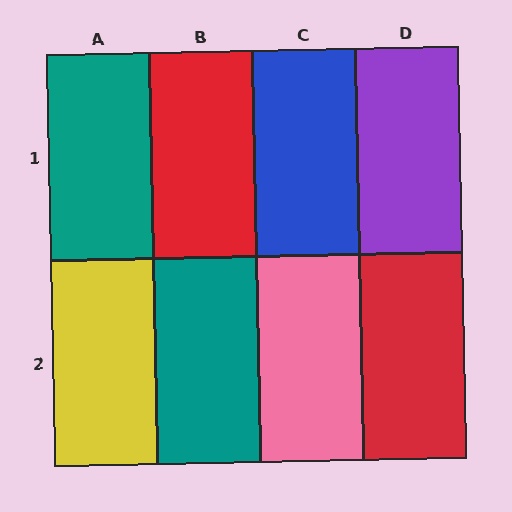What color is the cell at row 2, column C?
Pink.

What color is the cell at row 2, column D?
Red.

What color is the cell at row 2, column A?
Yellow.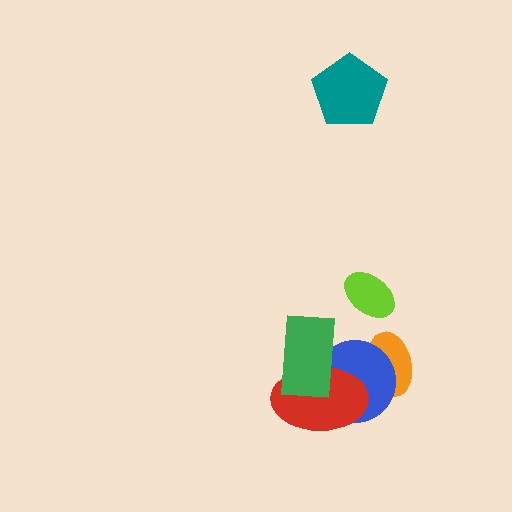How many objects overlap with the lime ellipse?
0 objects overlap with the lime ellipse.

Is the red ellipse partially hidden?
Yes, it is partially covered by another shape.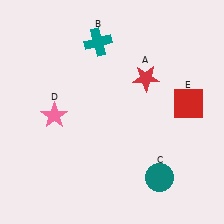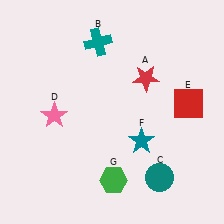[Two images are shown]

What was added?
A teal star (F), a green hexagon (G) were added in Image 2.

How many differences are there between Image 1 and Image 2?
There are 2 differences between the two images.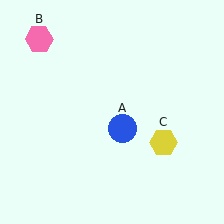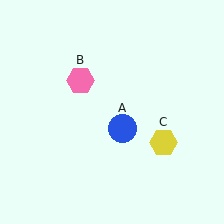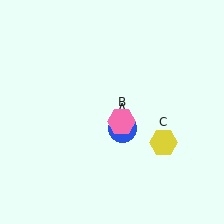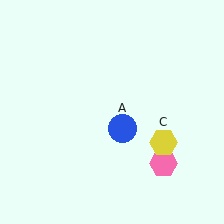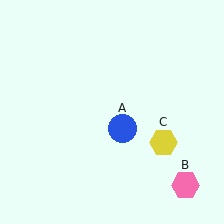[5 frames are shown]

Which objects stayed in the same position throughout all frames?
Blue circle (object A) and yellow hexagon (object C) remained stationary.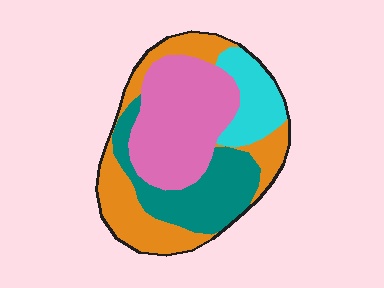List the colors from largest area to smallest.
From largest to smallest: pink, orange, teal, cyan.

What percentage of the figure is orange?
Orange takes up between a sixth and a third of the figure.